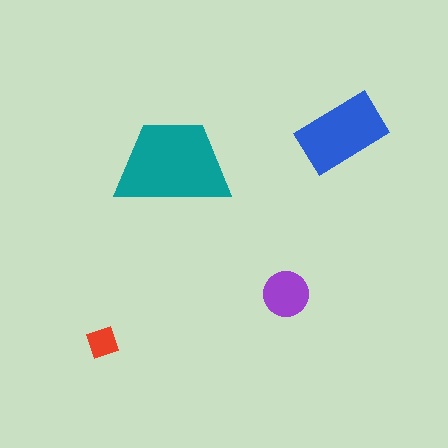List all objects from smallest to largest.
The red diamond, the purple circle, the blue rectangle, the teal trapezoid.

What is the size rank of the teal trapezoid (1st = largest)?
1st.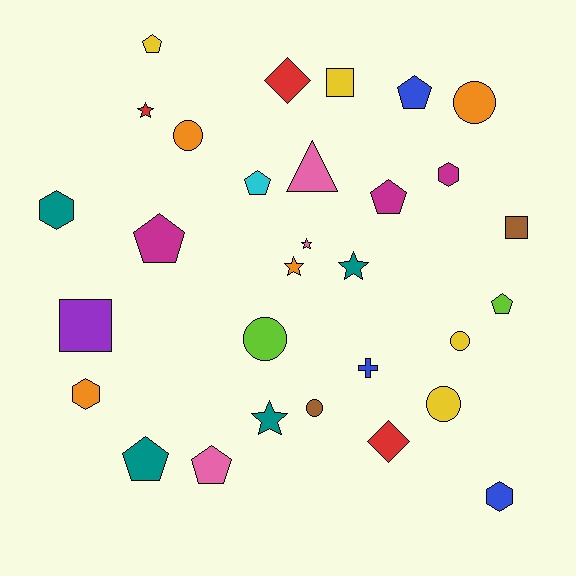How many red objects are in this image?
There are 3 red objects.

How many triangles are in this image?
There is 1 triangle.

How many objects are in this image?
There are 30 objects.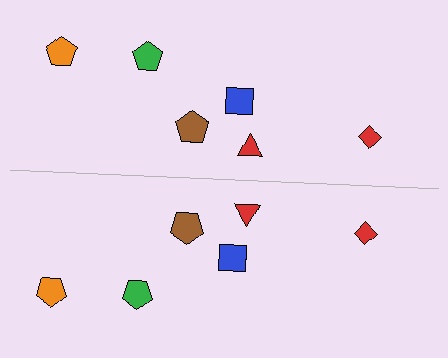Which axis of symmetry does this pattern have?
The pattern has a horizontal axis of symmetry running through the center of the image.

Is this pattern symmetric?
Yes, this pattern has bilateral (reflection) symmetry.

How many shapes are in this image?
There are 12 shapes in this image.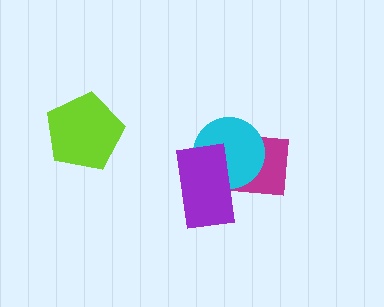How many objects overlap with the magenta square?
2 objects overlap with the magenta square.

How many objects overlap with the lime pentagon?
0 objects overlap with the lime pentagon.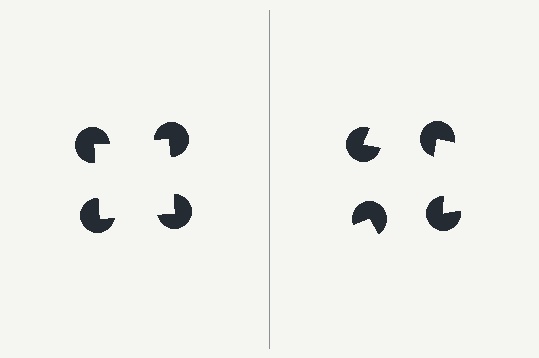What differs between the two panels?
The pac-man discs are positioned identically on both sides; only the wedge orientations differ. On the left they align to a square; on the right they are misaligned.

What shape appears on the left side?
An illusory square.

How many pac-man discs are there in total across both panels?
8 — 4 on each side.